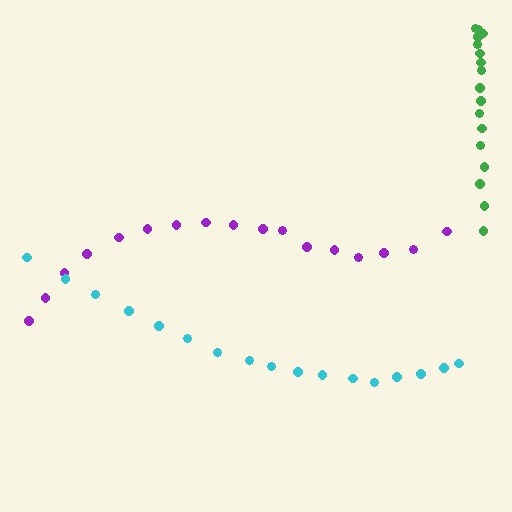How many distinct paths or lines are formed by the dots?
There are 3 distinct paths.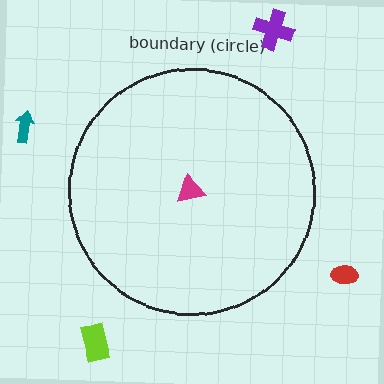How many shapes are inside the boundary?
1 inside, 4 outside.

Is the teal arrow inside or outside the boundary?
Outside.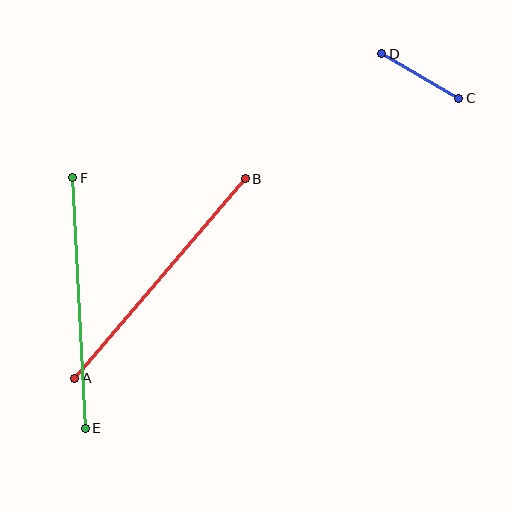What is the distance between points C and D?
The distance is approximately 89 pixels.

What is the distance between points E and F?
The distance is approximately 251 pixels.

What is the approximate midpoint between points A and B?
The midpoint is at approximately (160, 278) pixels.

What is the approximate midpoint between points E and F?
The midpoint is at approximately (79, 303) pixels.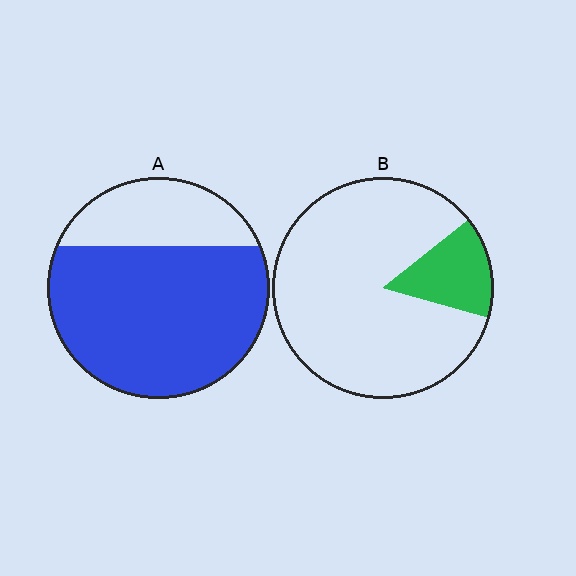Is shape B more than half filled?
No.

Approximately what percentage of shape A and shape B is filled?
A is approximately 75% and B is approximately 15%.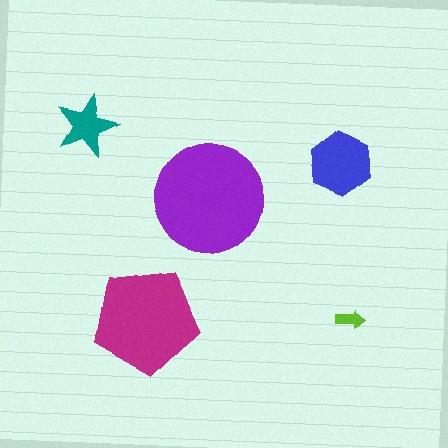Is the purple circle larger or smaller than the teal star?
Larger.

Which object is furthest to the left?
The teal star is leftmost.